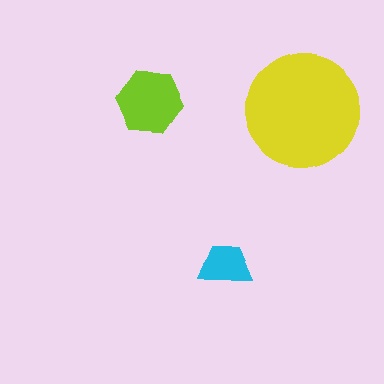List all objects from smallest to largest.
The cyan trapezoid, the lime hexagon, the yellow circle.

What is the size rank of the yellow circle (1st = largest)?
1st.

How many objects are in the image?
There are 3 objects in the image.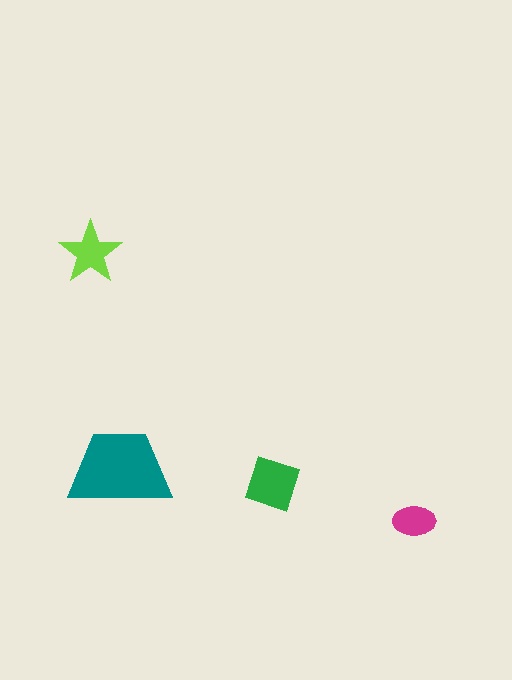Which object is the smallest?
The magenta ellipse.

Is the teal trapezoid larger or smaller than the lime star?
Larger.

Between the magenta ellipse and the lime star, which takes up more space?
The lime star.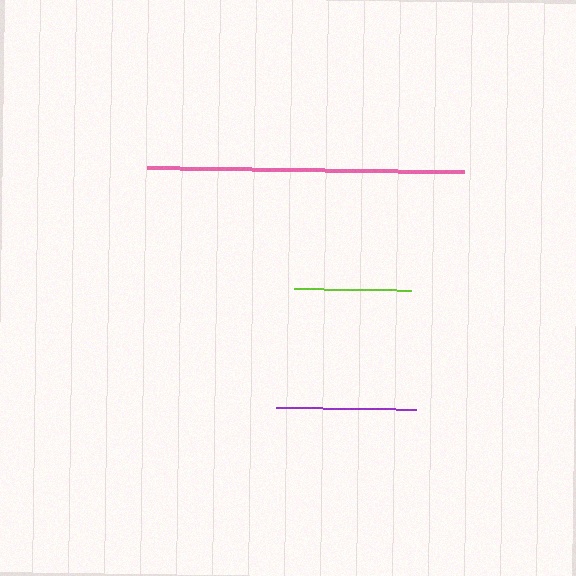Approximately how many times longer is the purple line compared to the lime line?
The purple line is approximately 1.2 times the length of the lime line.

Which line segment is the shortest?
The lime line is the shortest at approximately 117 pixels.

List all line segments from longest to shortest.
From longest to shortest: pink, purple, lime.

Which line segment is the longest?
The pink line is the longest at approximately 317 pixels.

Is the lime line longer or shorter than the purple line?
The purple line is longer than the lime line.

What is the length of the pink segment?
The pink segment is approximately 317 pixels long.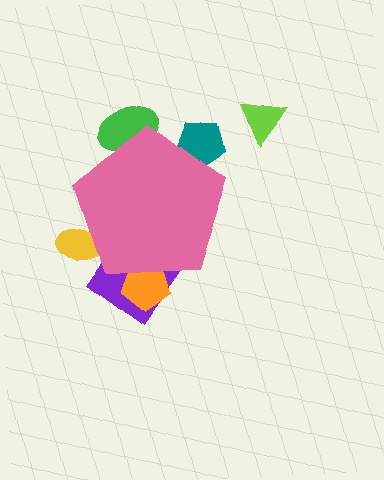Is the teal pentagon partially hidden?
Yes, the teal pentagon is partially hidden behind the pink pentagon.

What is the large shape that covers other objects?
A pink pentagon.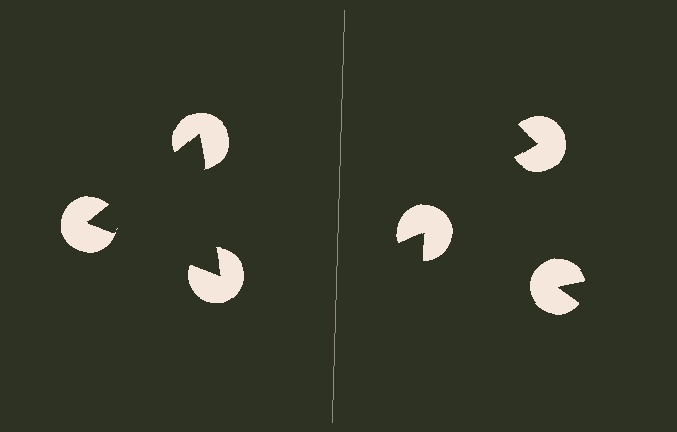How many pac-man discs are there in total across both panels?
6 — 3 on each side.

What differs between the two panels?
The pac-man discs are positioned identically on both sides; only the wedge orientations differ. On the left they align to a triangle; on the right they are misaligned.